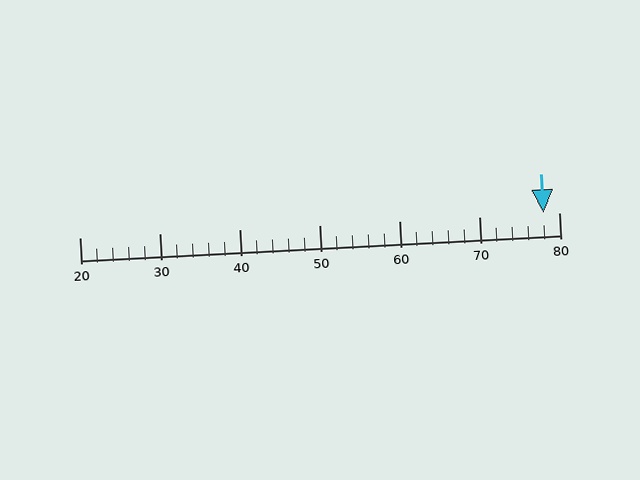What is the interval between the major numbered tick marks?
The major tick marks are spaced 10 units apart.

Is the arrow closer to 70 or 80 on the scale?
The arrow is closer to 80.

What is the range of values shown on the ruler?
The ruler shows values from 20 to 80.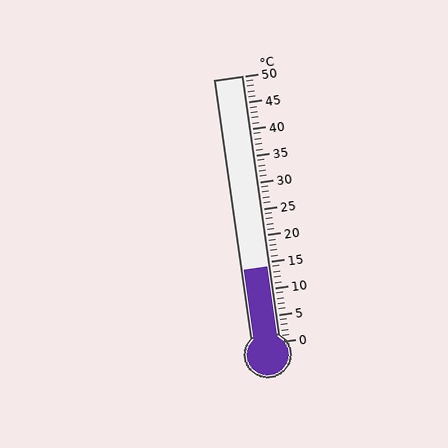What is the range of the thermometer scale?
The thermometer scale ranges from 0°C to 50°C.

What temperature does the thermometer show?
The thermometer shows approximately 14°C.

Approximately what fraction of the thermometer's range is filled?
The thermometer is filled to approximately 30% of its range.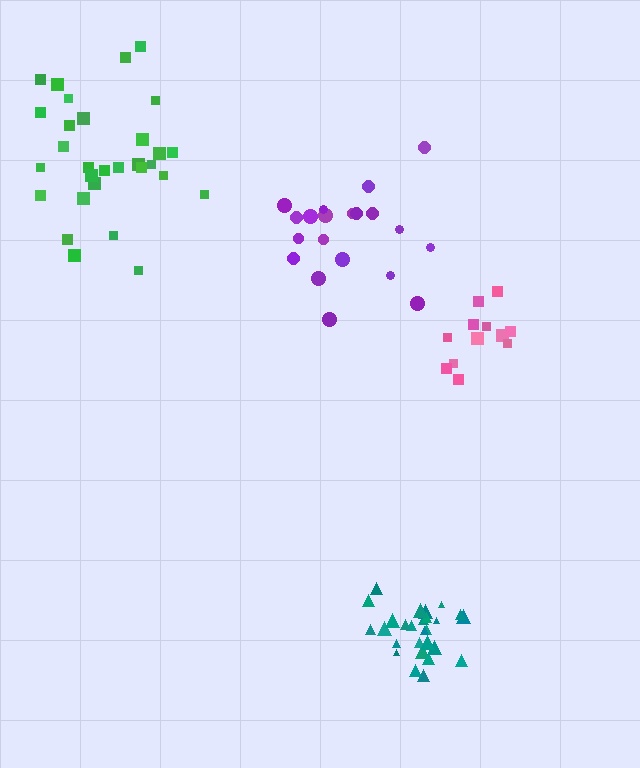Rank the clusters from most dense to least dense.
teal, pink, purple, green.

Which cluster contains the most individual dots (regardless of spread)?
Green (30).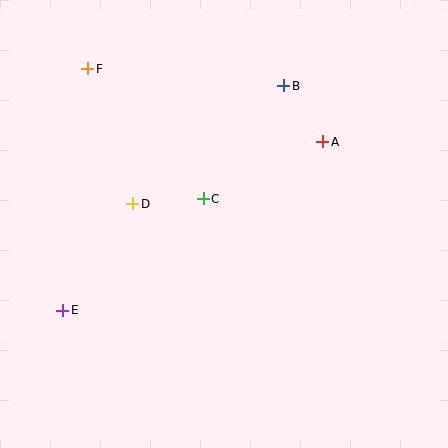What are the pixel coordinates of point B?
Point B is at (284, 86).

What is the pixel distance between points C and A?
The distance between C and A is 133 pixels.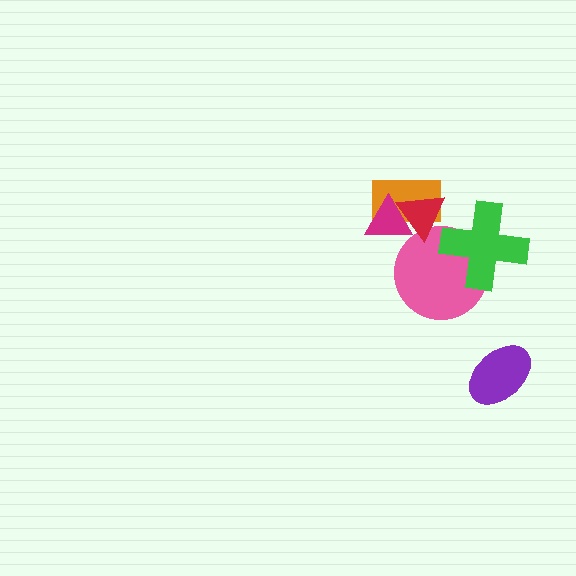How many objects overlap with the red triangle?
3 objects overlap with the red triangle.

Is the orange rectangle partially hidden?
Yes, it is partially covered by another shape.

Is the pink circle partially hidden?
Yes, it is partially covered by another shape.